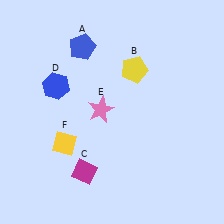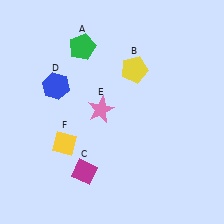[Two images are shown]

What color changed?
The pentagon (A) changed from blue in Image 1 to green in Image 2.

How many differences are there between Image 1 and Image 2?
There is 1 difference between the two images.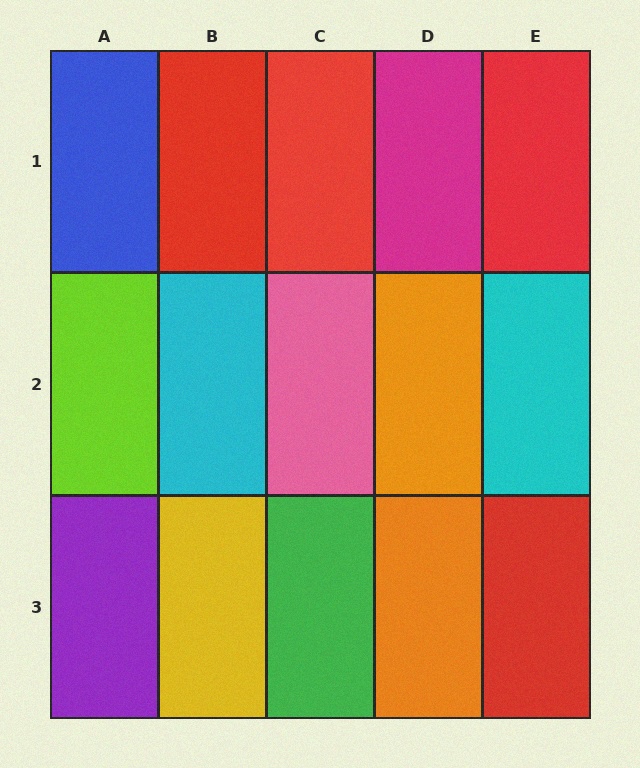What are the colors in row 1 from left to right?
Blue, red, red, magenta, red.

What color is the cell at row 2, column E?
Cyan.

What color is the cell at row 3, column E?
Red.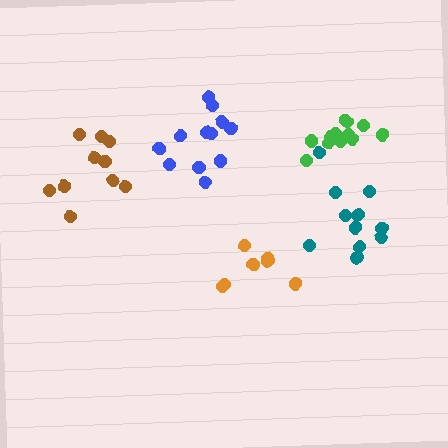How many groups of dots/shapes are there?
There are 5 groups.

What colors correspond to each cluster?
The clusters are colored: blue, brown, green, orange, teal.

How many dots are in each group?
Group 1: 12 dots, Group 2: 10 dots, Group 3: 12 dots, Group 4: 7 dots, Group 5: 11 dots (52 total).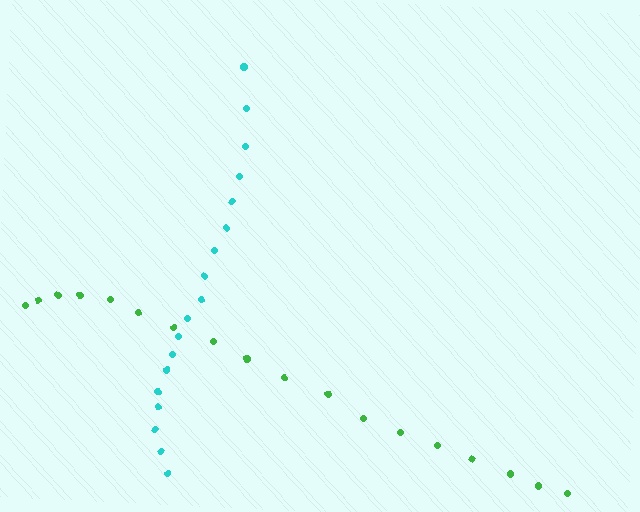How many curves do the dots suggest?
There are 2 distinct paths.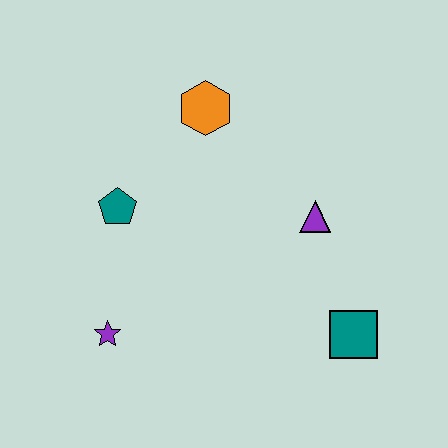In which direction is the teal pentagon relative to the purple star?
The teal pentagon is above the purple star.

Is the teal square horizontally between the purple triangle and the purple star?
No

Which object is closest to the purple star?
The teal pentagon is closest to the purple star.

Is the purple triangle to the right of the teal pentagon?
Yes